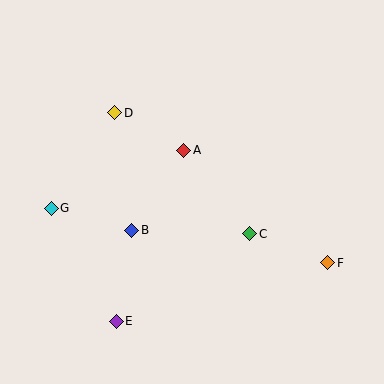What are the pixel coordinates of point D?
Point D is at (115, 113).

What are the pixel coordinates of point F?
Point F is at (328, 263).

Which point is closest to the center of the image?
Point A at (184, 150) is closest to the center.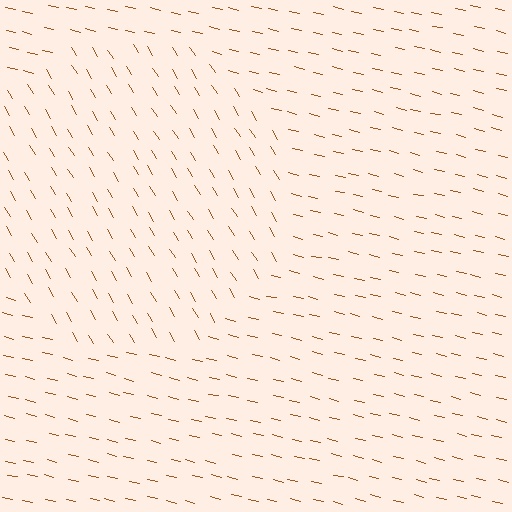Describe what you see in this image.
The image is filled with small brown line segments. A circle region in the image has lines oriented differently from the surrounding lines, creating a visible texture boundary.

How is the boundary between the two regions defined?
The boundary is defined purely by a change in line orientation (approximately 45 degrees difference). All lines are the same color and thickness.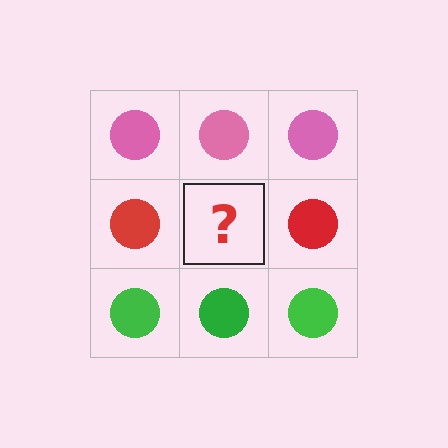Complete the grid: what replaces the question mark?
The question mark should be replaced with a red circle.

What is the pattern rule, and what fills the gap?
The rule is that each row has a consistent color. The gap should be filled with a red circle.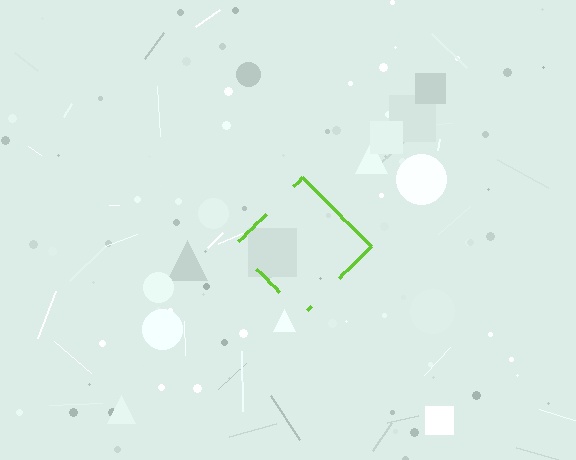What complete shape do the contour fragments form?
The contour fragments form a diamond.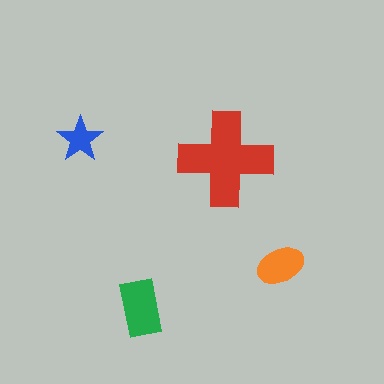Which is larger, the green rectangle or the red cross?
The red cross.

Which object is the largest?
The red cross.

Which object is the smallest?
The blue star.